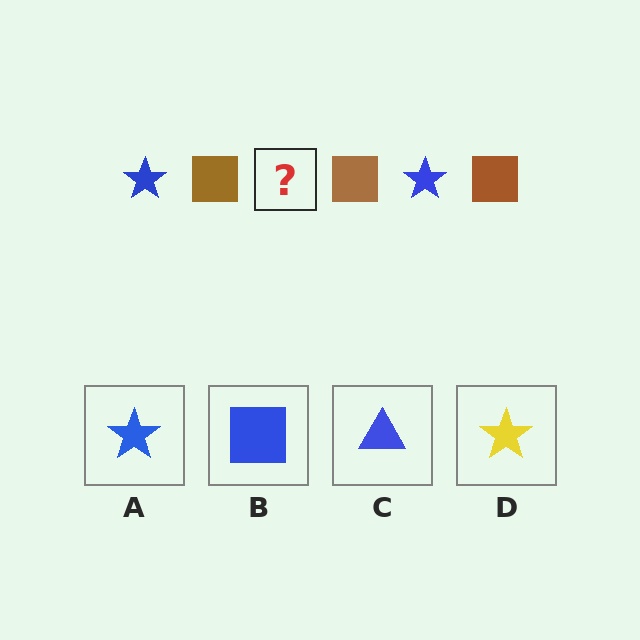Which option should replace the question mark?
Option A.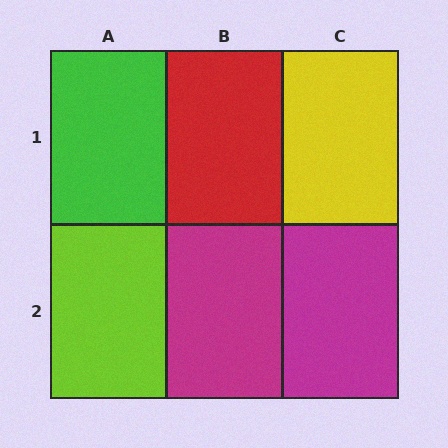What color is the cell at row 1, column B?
Red.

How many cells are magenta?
2 cells are magenta.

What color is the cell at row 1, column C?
Yellow.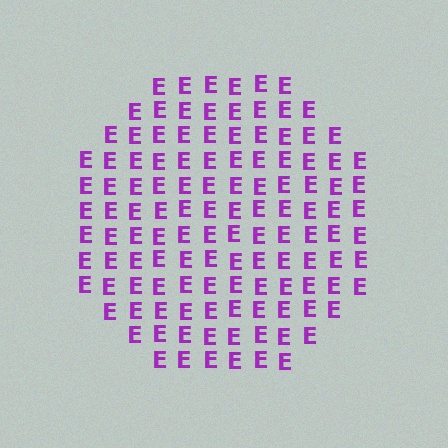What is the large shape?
The large shape is a circle.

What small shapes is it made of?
It is made of small letter E's.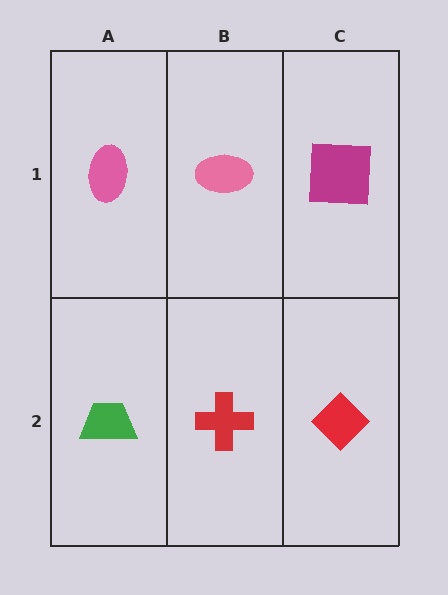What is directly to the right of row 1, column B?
A magenta square.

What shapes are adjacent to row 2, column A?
A pink ellipse (row 1, column A), a red cross (row 2, column B).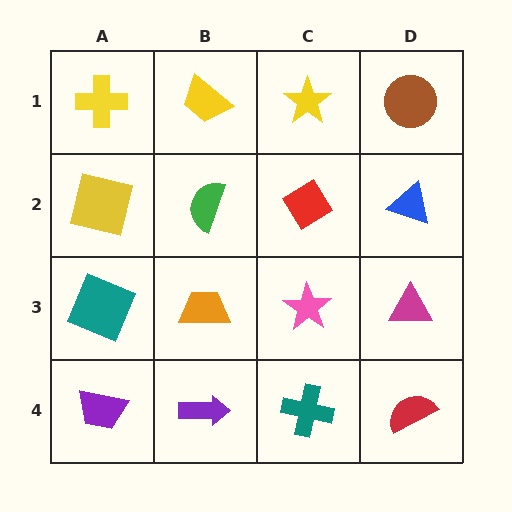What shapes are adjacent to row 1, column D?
A blue triangle (row 2, column D), a yellow star (row 1, column C).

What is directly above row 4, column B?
An orange trapezoid.